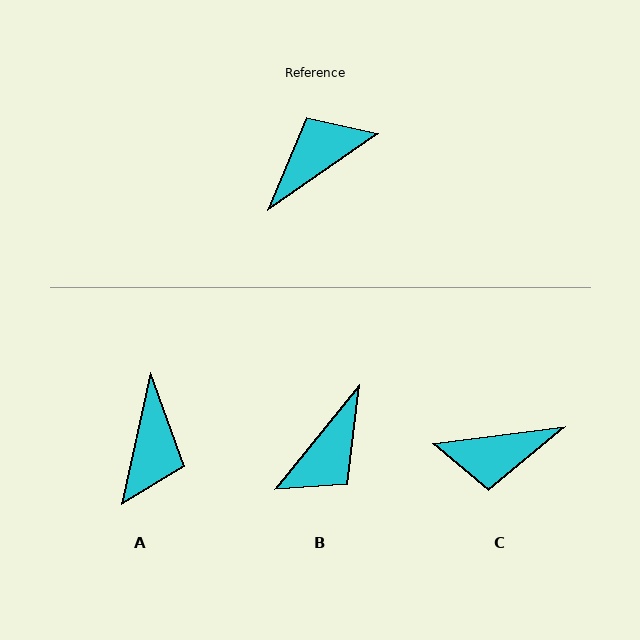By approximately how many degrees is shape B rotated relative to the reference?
Approximately 164 degrees clockwise.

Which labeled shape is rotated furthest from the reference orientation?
B, about 164 degrees away.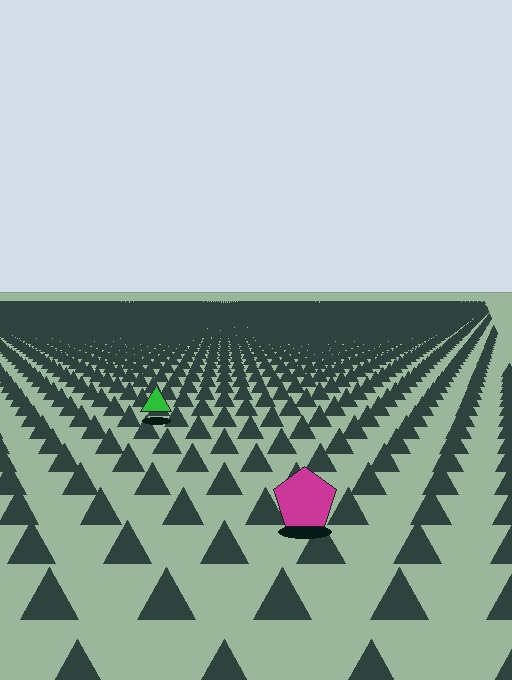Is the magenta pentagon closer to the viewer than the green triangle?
Yes. The magenta pentagon is closer — you can tell from the texture gradient: the ground texture is coarser near it.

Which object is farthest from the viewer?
The green triangle is farthest from the viewer. It appears smaller and the ground texture around it is denser.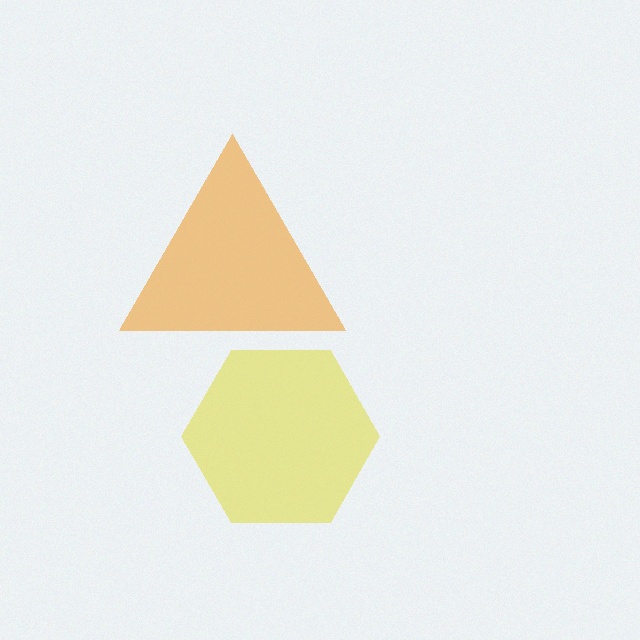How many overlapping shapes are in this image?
There are 2 overlapping shapes in the image.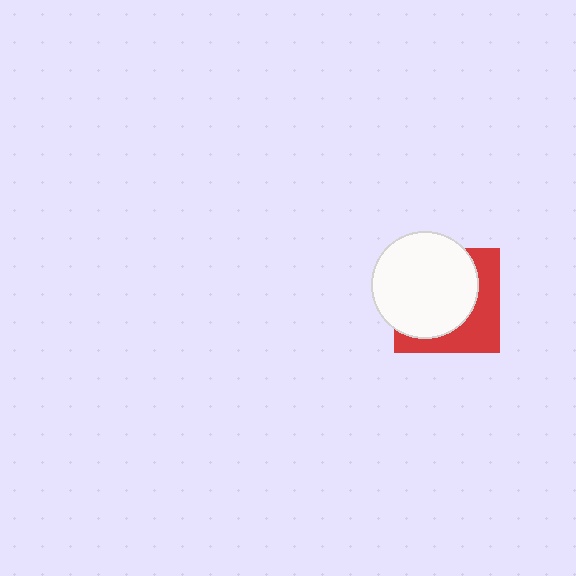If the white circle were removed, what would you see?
You would see the complete red square.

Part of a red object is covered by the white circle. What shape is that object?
It is a square.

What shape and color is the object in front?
The object in front is a white circle.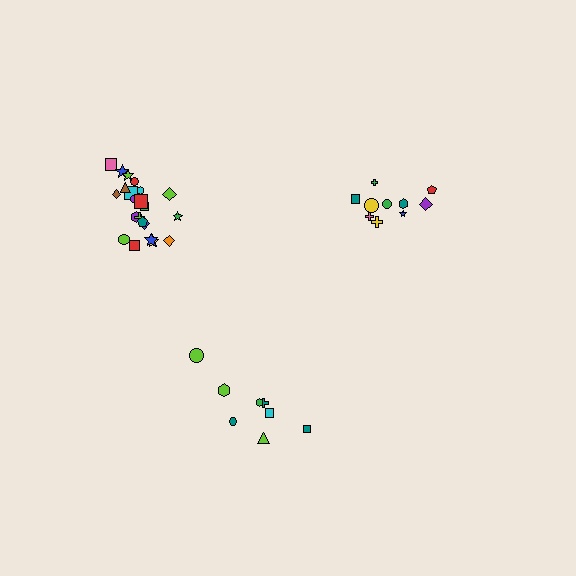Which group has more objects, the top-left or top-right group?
The top-left group.